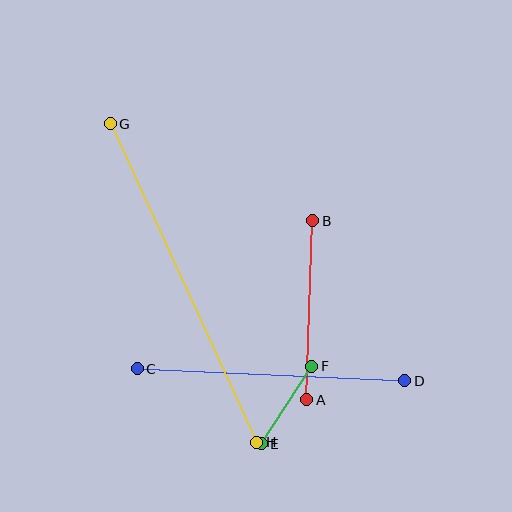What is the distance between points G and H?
The distance is approximately 351 pixels.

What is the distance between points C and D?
The distance is approximately 268 pixels.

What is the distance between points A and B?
The distance is approximately 179 pixels.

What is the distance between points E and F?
The distance is approximately 93 pixels.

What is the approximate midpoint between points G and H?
The midpoint is at approximately (184, 283) pixels.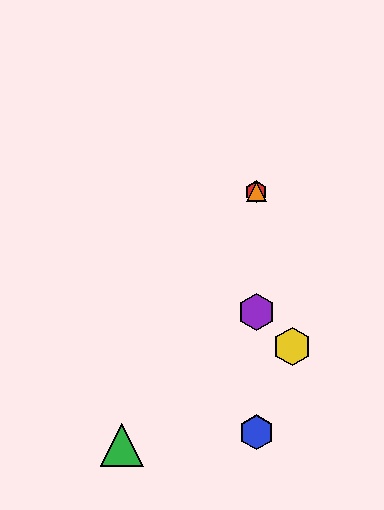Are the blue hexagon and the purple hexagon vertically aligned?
Yes, both are at x≈256.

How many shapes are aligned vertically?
4 shapes (the red hexagon, the blue hexagon, the purple hexagon, the orange triangle) are aligned vertically.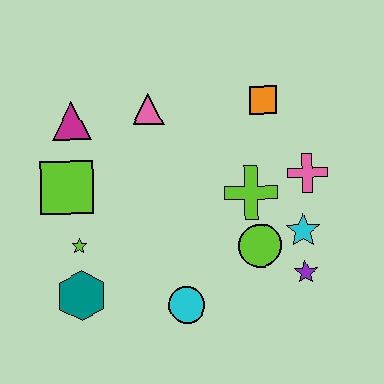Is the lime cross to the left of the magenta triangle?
No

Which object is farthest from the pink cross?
The teal hexagon is farthest from the pink cross.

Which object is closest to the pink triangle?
The magenta triangle is closest to the pink triangle.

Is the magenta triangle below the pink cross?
No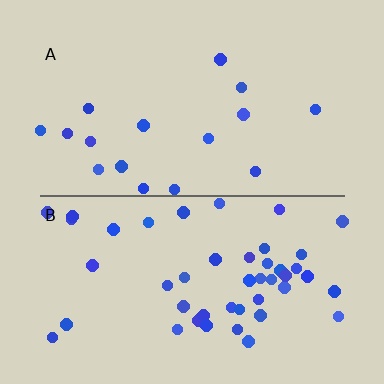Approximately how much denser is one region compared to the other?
Approximately 2.8× — region B over region A.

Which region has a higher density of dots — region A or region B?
B (the bottom).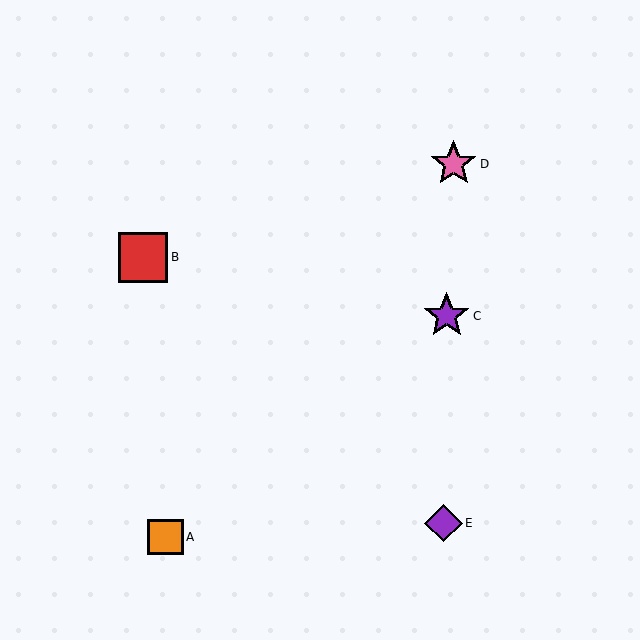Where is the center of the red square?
The center of the red square is at (143, 257).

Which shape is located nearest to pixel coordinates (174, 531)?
The orange square (labeled A) at (165, 537) is nearest to that location.